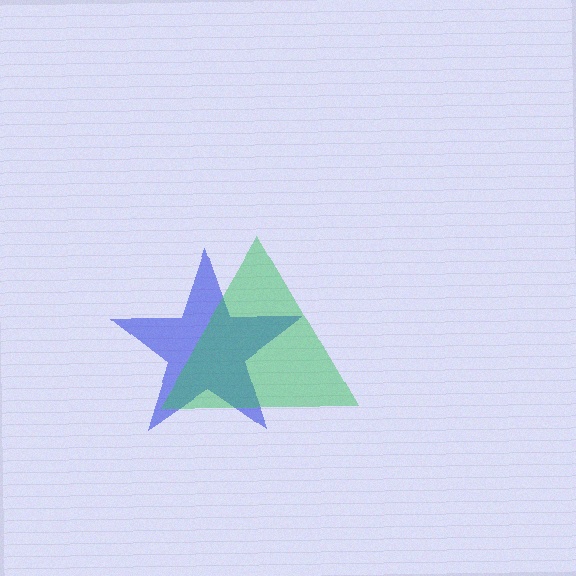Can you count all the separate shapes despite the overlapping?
Yes, there are 2 separate shapes.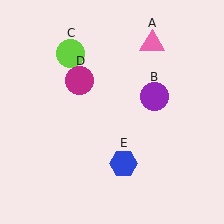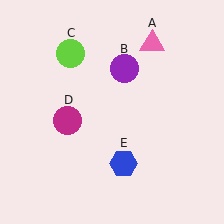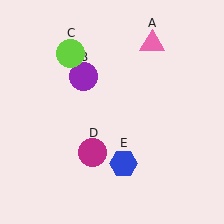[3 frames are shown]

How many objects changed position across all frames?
2 objects changed position: purple circle (object B), magenta circle (object D).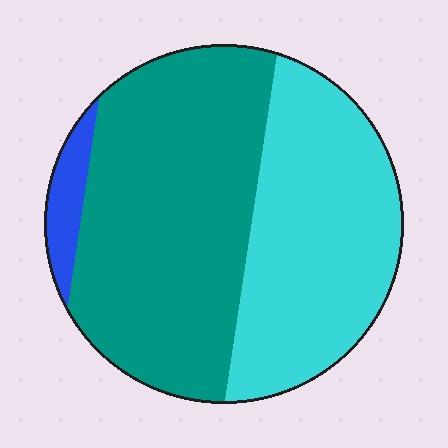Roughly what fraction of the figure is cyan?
Cyan covers roughly 40% of the figure.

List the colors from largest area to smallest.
From largest to smallest: teal, cyan, blue.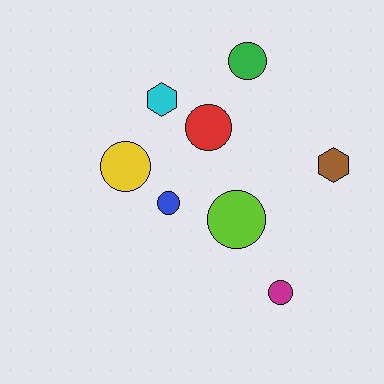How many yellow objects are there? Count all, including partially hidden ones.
There is 1 yellow object.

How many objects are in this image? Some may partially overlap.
There are 8 objects.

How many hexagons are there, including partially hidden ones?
There are 2 hexagons.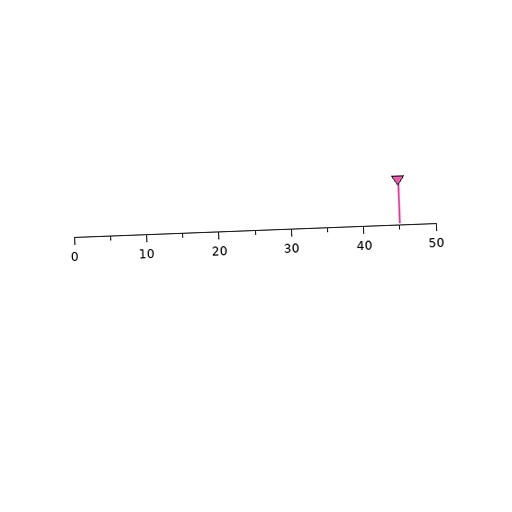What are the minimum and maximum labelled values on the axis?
The axis runs from 0 to 50.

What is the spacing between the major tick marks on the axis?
The major ticks are spaced 10 apart.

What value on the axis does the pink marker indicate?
The marker indicates approximately 45.